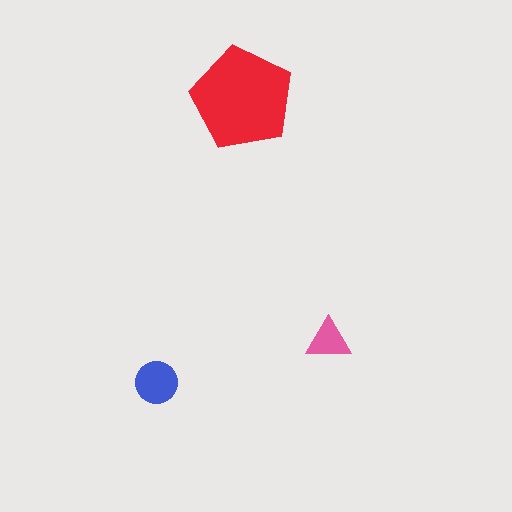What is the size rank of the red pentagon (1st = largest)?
1st.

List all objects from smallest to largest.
The pink triangle, the blue circle, the red pentagon.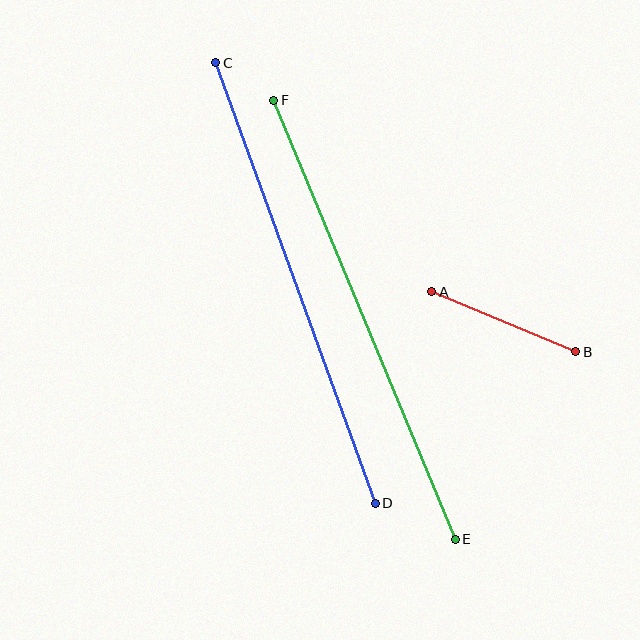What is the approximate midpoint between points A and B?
The midpoint is at approximately (504, 322) pixels.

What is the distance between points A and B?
The distance is approximately 156 pixels.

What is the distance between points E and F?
The distance is approximately 475 pixels.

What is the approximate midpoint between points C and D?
The midpoint is at approximately (296, 283) pixels.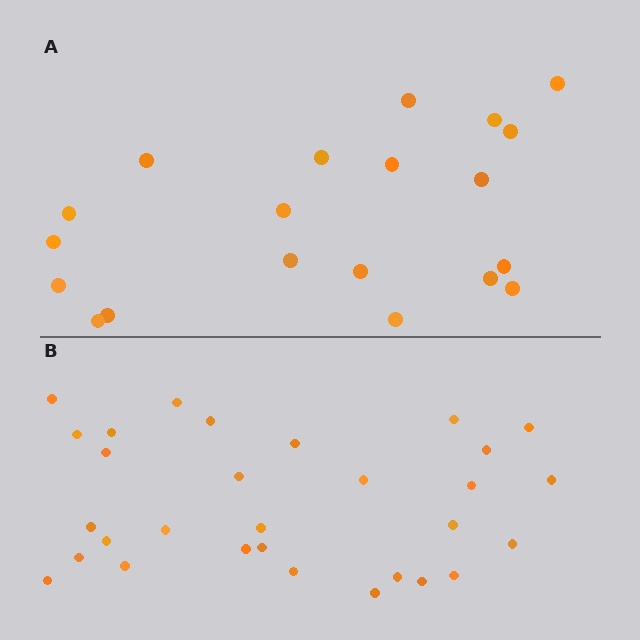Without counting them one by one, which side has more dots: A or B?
Region B (the bottom region) has more dots.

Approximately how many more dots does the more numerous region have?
Region B has roughly 10 or so more dots than region A.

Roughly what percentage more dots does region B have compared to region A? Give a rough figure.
About 50% more.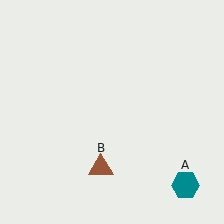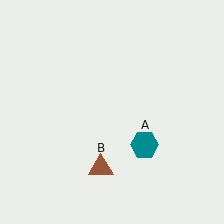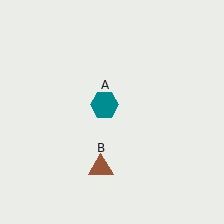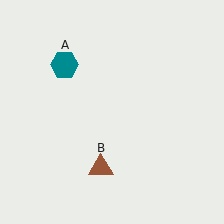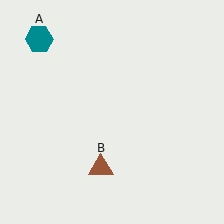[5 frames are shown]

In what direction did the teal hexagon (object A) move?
The teal hexagon (object A) moved up and to the left.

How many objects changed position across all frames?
1 object changed position: teal hexagon (object A).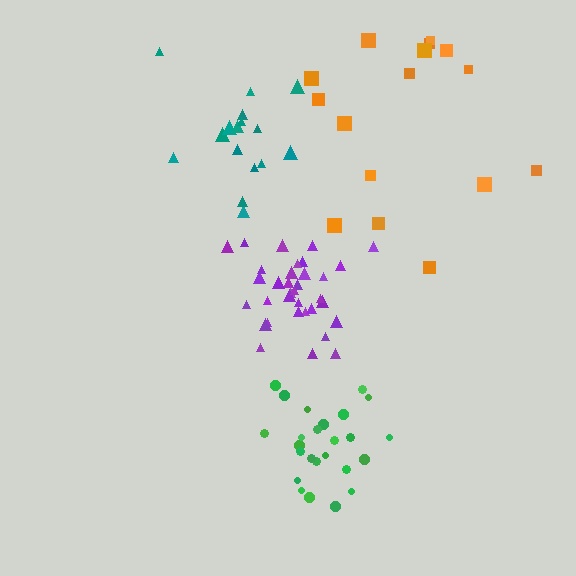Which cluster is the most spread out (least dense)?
Orange.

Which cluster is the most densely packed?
Purple.